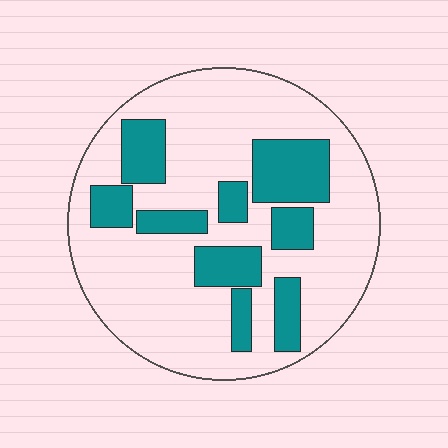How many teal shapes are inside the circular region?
9.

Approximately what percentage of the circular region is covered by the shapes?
Approximately 25%.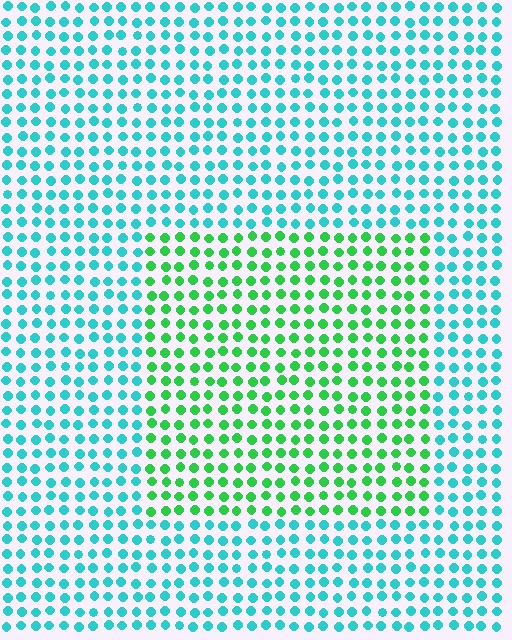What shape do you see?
I see a rectangle.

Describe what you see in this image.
The image is filled with small cyan elements in a uniform arrangement. A rectangle-shaped region is visible where the elements are tinted to a slightly different hue, forming a subtle color boundary.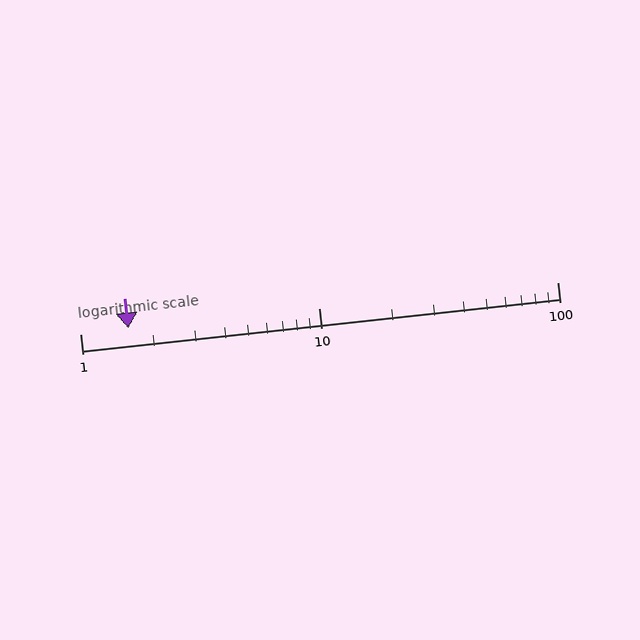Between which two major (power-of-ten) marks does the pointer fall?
The pointer is between 1 and 10.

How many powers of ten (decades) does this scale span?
The scale spans 2 decades, from 1 to 100.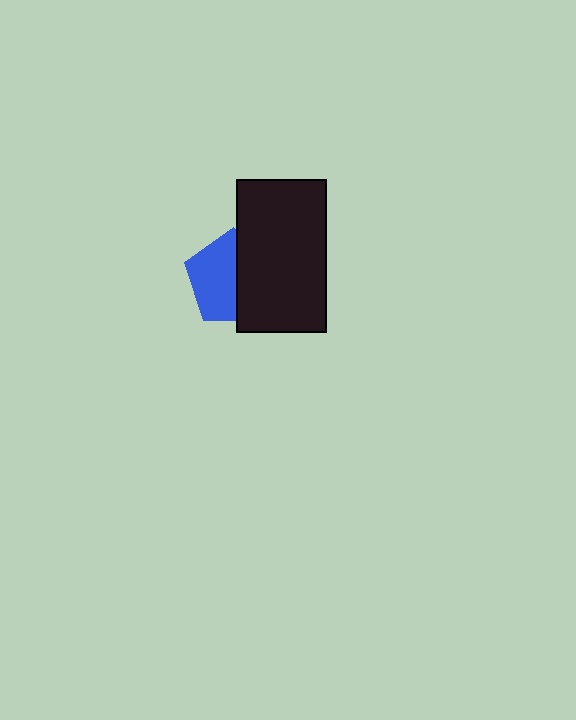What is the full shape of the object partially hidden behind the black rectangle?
The partially hidden object is a blue pentagon.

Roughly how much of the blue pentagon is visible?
About half of it is visible (roughly 53%).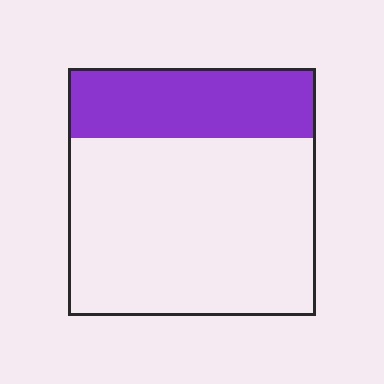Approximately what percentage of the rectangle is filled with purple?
Approximately 30%.